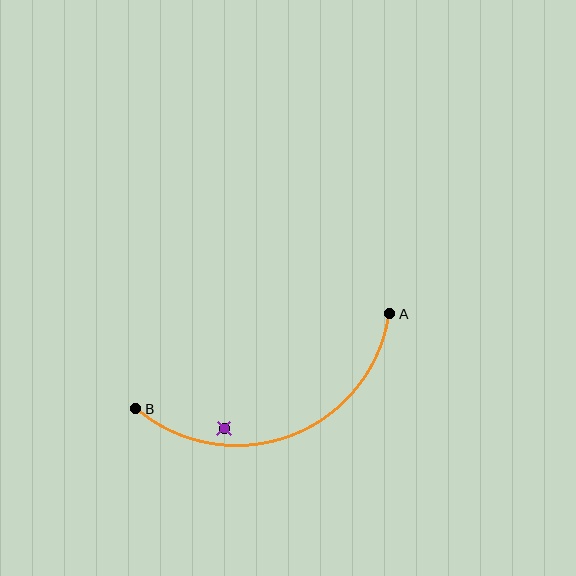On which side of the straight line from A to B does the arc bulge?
The arc bulges below the straight line connecting A and B.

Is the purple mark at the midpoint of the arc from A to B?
No — the purple mark does not lie on the arc at all. It sits slightly inside the curve.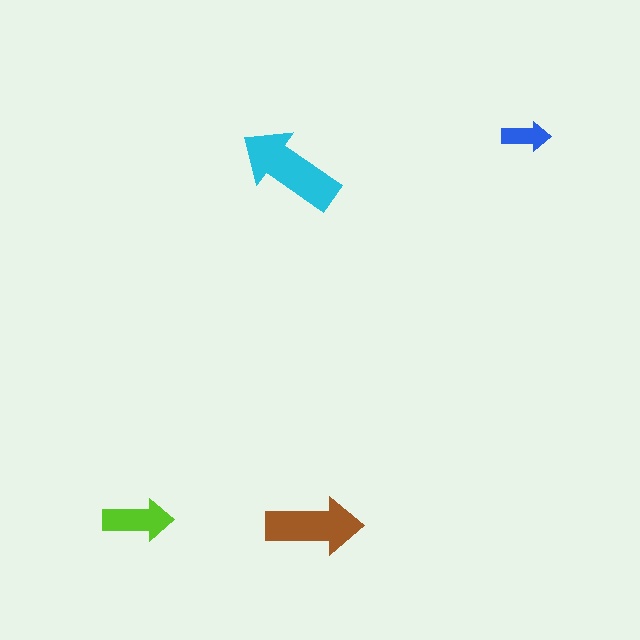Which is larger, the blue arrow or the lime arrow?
The lime one.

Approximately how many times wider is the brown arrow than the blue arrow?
About 2 times wider.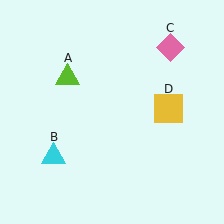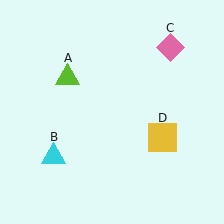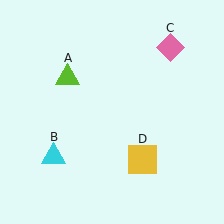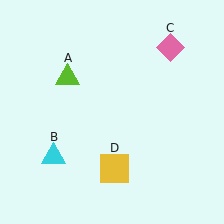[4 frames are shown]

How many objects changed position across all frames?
1 object changed position: yellow square (object D).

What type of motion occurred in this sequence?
The yellow square (object D) rotated clockwise around the center of the scene.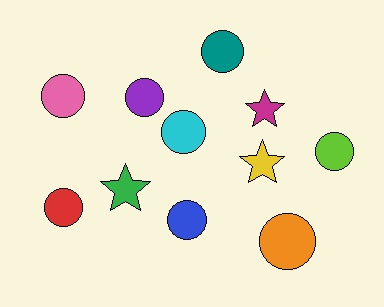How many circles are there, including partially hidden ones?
There are 8 circles.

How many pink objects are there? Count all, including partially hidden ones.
There is 1 pink object.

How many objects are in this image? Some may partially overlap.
There are 11 objects.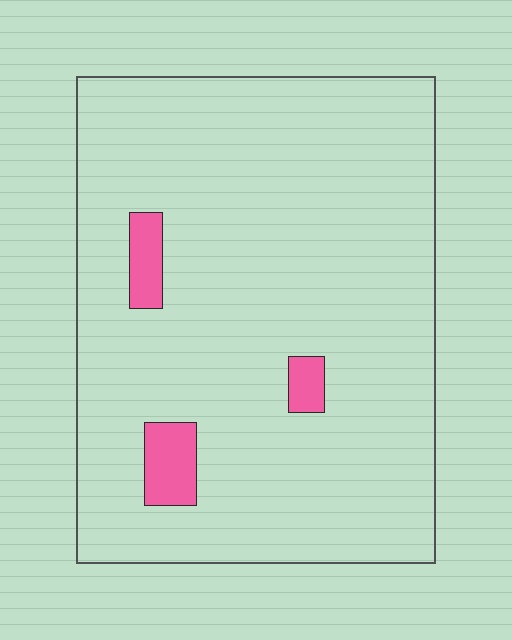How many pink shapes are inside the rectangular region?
3.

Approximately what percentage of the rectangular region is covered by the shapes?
Approximately 5%.